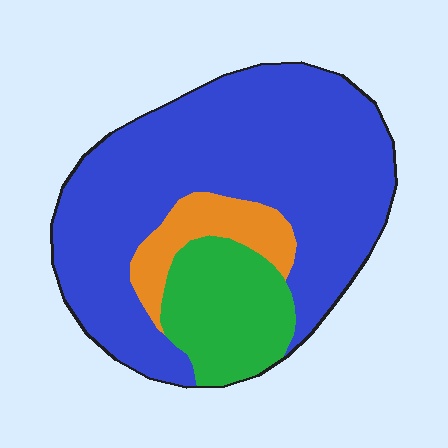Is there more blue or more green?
Blue.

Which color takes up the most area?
Blue, at roughly 70%.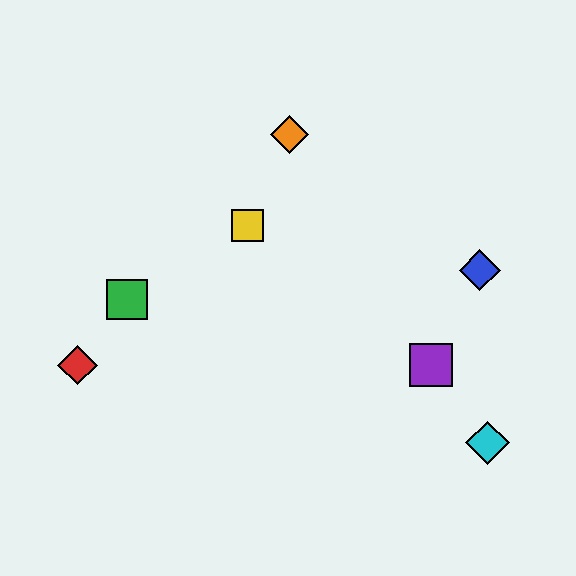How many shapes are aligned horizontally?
2 shapes (the red diamond, the purple square) are aligned horizontally.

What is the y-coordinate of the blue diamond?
The blue diamond is at y≈270.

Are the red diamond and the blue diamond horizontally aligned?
No, the red diamond is at y≈365 and the blue diamond is at y≈270.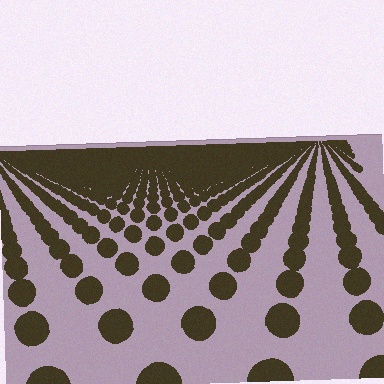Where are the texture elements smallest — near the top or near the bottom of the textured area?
Near the top.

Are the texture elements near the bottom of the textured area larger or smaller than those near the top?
Larger. Near the bottom, elements are closer to the viewer and appear at a bigger on-screen size.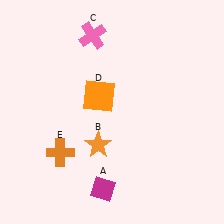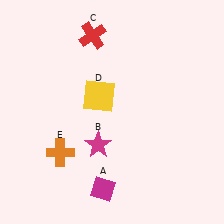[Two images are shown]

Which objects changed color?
B changed from orange to magenta. C changed from pink to red. D changed from orange to yellow.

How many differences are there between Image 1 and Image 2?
There are 3 differences between the two images.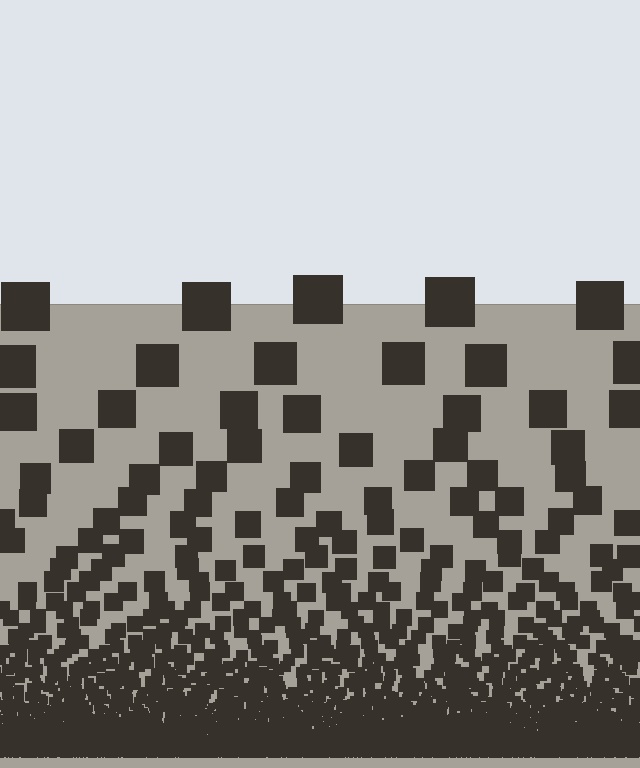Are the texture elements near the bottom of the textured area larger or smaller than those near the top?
Smaller. The gradient is inverted — elements near the bottom are smaller and denser.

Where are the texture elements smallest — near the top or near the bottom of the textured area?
Near the bottom.